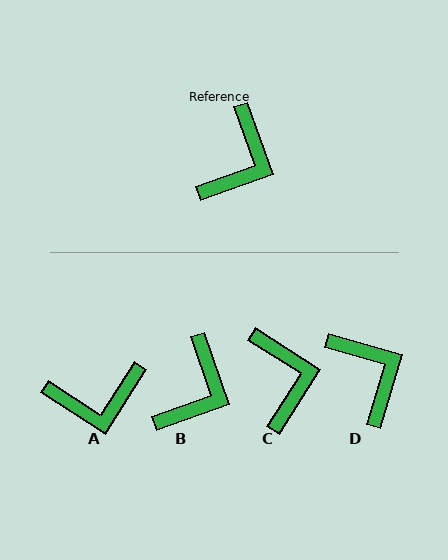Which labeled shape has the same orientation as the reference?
B.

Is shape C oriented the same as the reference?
No, it is off by about 38 degrees.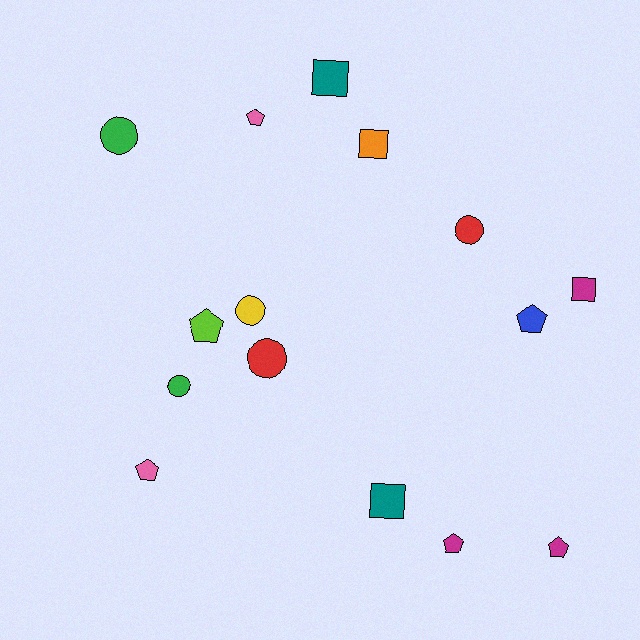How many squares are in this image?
There are 4 squares.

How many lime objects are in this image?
There is 1 lime object.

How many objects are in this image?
There are 15 objects.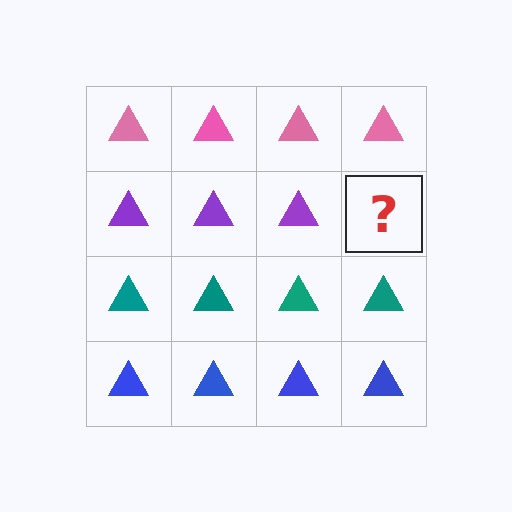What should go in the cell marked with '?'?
The missing cell should contain a purple triangle.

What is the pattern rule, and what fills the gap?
The rule is that each row has a consistent color. The gap should be filled with a purple triangle.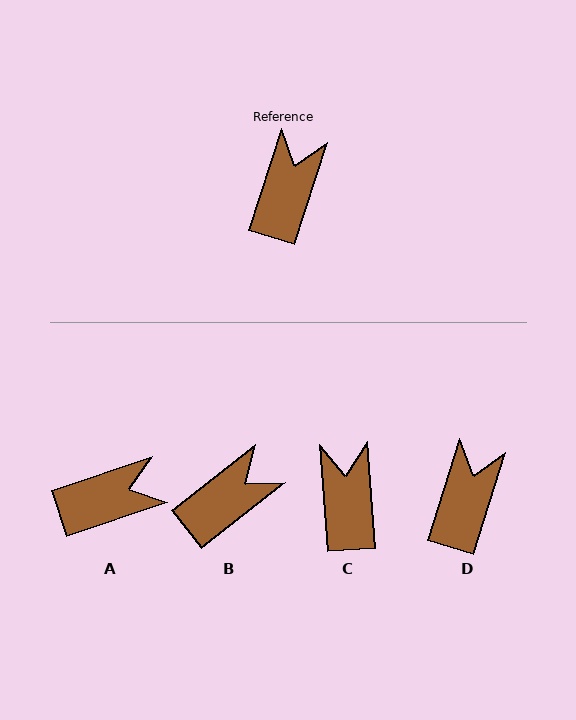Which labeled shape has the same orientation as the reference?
D.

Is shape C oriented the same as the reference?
No, it is off by about 22 degrees.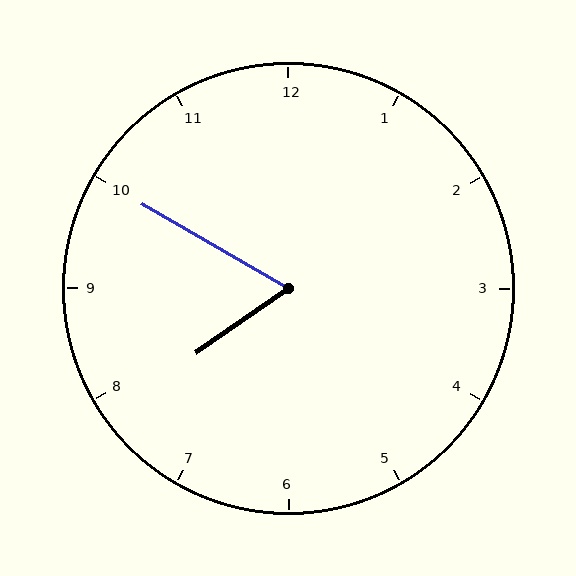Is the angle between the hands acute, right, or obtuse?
It is acute.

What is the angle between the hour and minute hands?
Approximately 65 degrees.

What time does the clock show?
7:50.